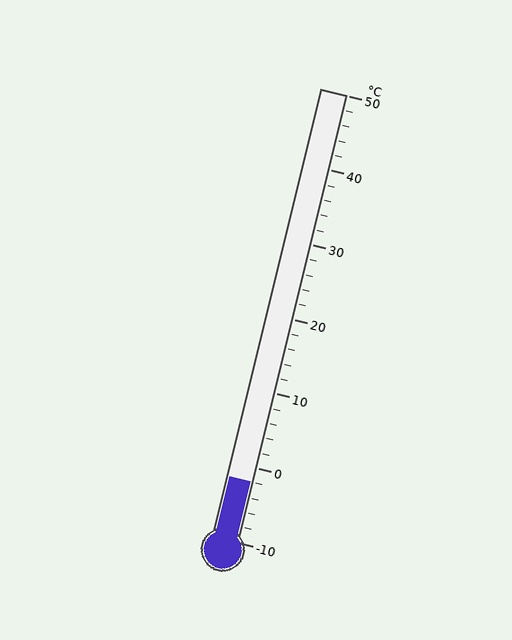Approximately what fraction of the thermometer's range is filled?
The thermometer is filled to approximately 15% of its range.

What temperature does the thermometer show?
The thermometer shows approximately -2°C.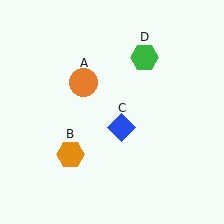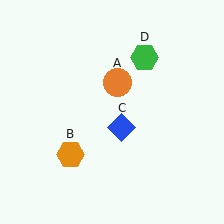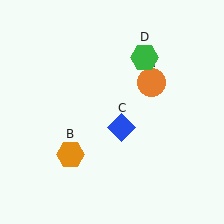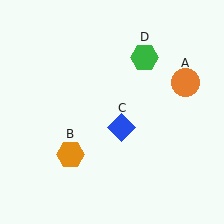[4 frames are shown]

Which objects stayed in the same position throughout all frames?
Orange hexagon (object B) and blue diamond (object C) and green hexagon (object D) remained stationary.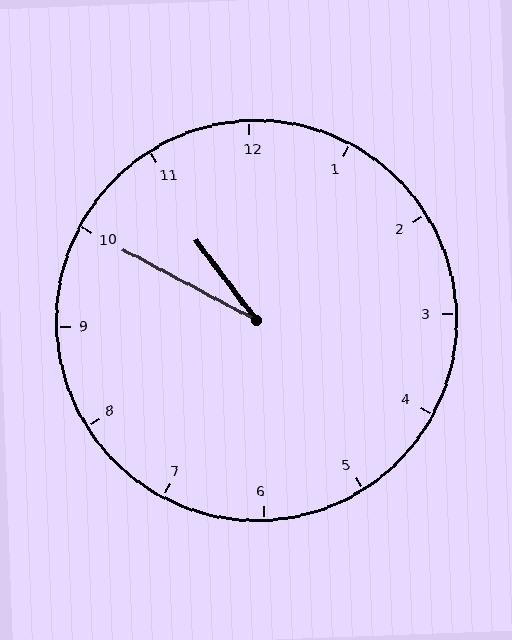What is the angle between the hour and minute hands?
Approximately 25 degrees.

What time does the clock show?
10:50.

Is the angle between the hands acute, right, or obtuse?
It is acute.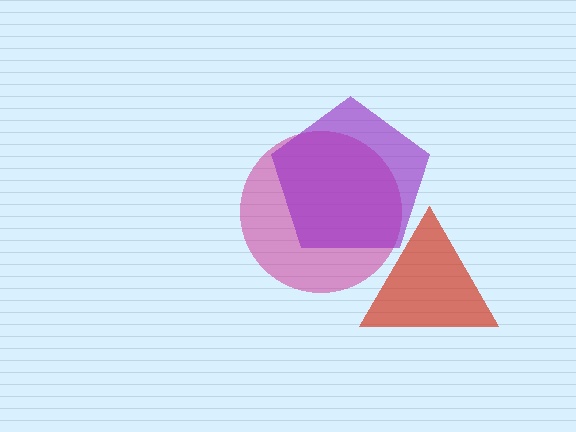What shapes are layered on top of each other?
The layered shapes are: a red triangle, a magenta circle, a purple pentagon.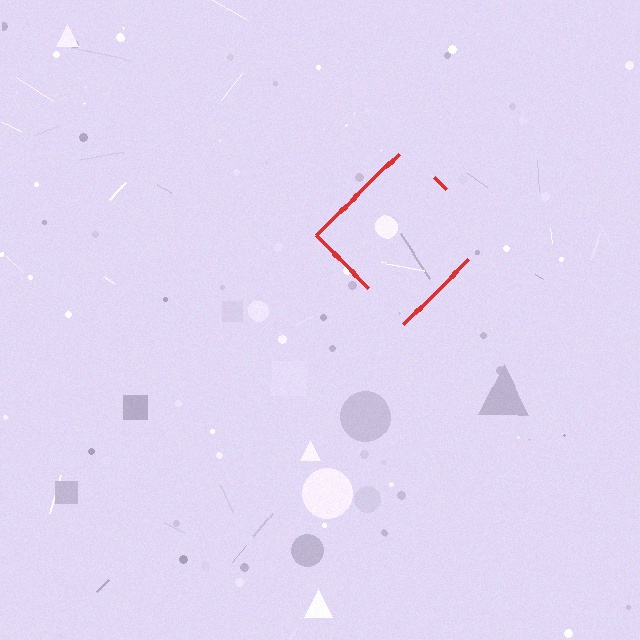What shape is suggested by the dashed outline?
The dashed outline suggests a diamond.